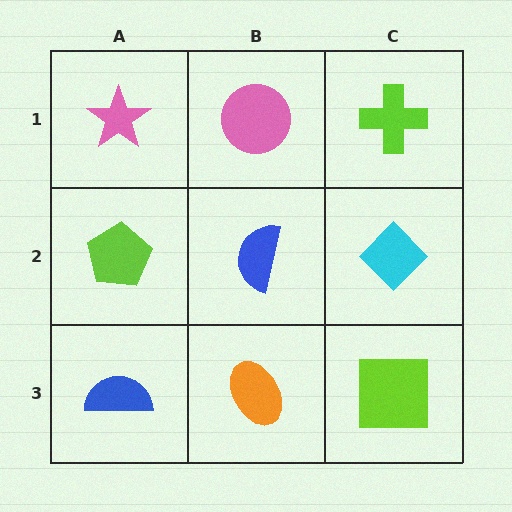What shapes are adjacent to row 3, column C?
A cyan diamond (row 2, column C), an orange ellipse (row 3, column B).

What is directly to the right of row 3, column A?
An orange ellipse.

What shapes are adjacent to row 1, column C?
A cyan diamond (row 2, column C), a pink circle (row 1, column B).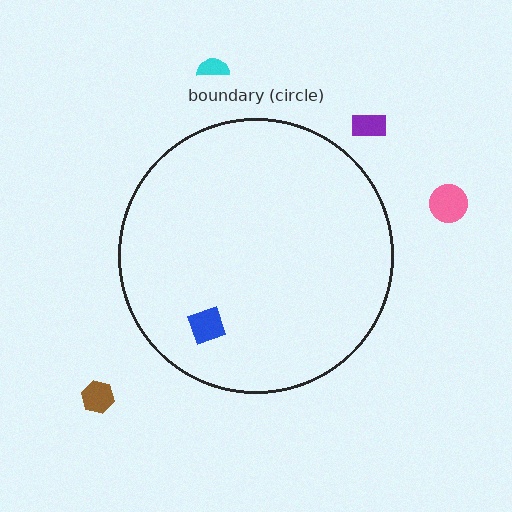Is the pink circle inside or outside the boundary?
Outside.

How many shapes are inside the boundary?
1 inside, 4 outside.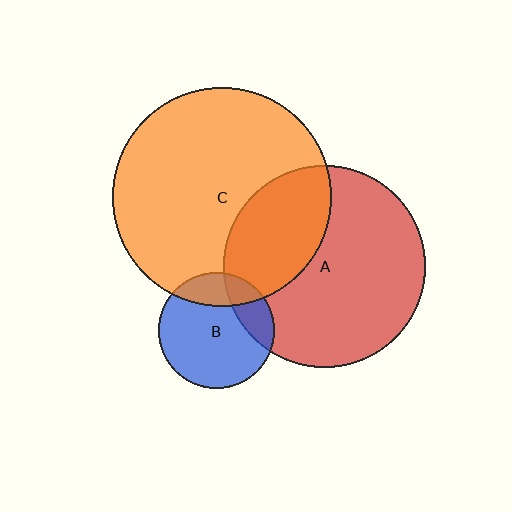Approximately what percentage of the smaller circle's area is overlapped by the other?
Approximately 20%.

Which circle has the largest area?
Circle C (orange).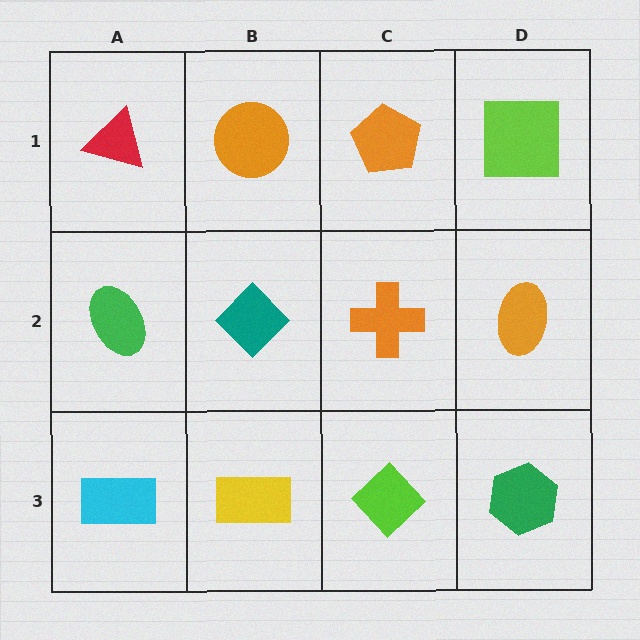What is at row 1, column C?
An orange pentagon.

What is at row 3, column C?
A lime diamond.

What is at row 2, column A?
A green ellipse.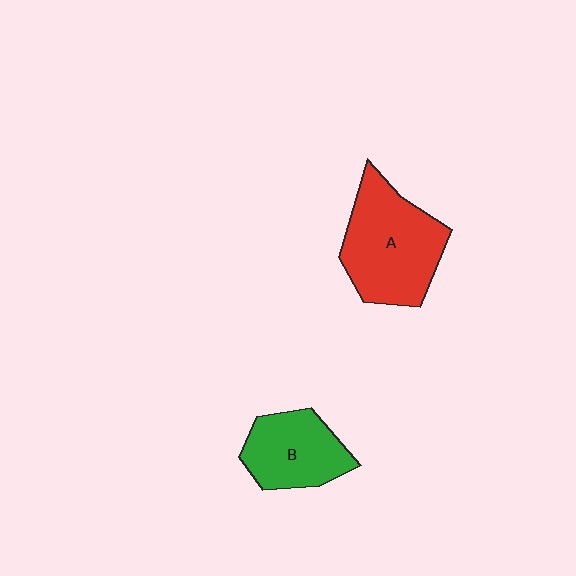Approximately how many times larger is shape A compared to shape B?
Approximately 1.5 times.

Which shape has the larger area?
Shape A (red).